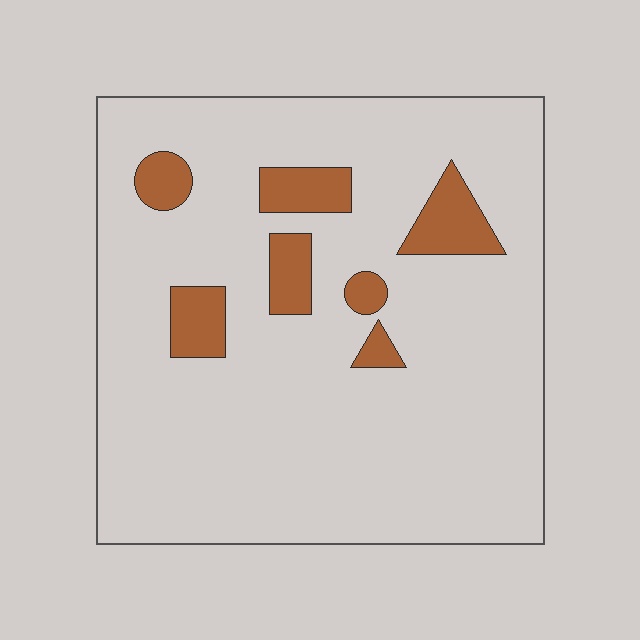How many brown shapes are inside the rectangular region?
7.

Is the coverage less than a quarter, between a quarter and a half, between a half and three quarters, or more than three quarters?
Less than a quarter.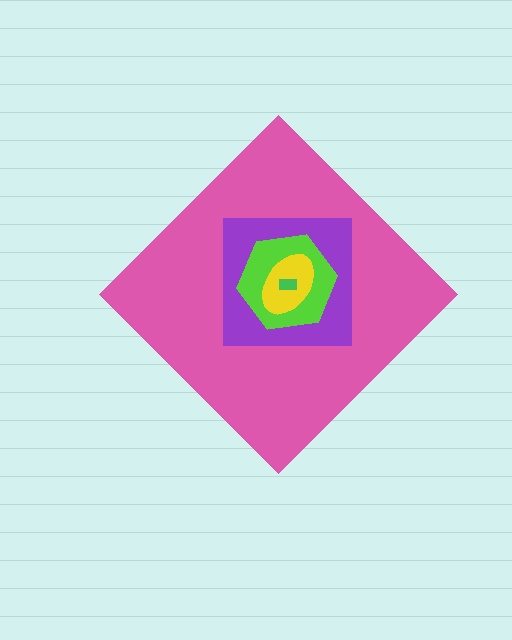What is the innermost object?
The green rectangle.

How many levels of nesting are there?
5.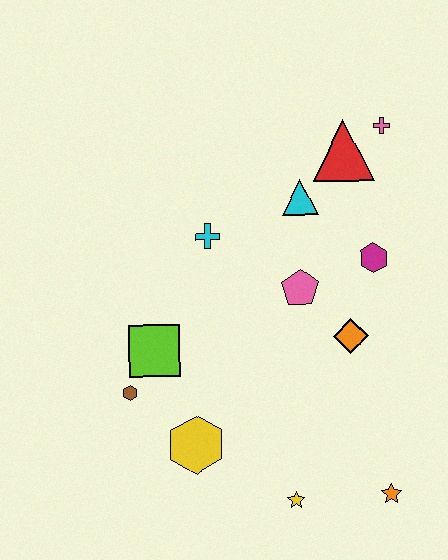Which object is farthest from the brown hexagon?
The pink cross is farthest from the brown hexagon.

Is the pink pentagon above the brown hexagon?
Yes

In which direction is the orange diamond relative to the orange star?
The orange diamond is above the orange star.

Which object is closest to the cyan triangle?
The red triangle is closest to the cyan triangle.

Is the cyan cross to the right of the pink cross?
No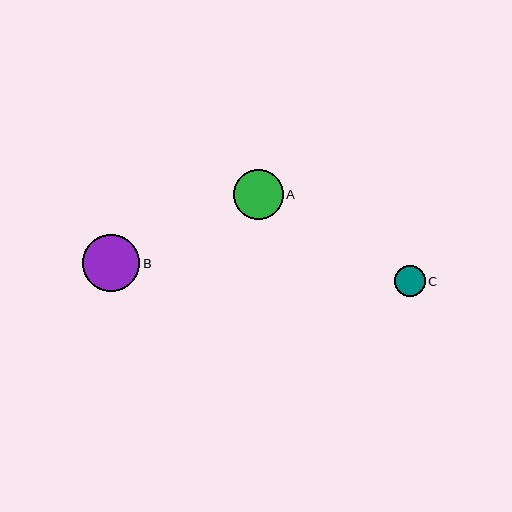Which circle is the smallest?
Circle C is the smallest with a size of approximately 31 pixels.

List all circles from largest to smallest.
From largest to smallest: B, A, C.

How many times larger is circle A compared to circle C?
Circle A is approximately 1.6 times the size of circle C.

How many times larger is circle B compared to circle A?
Circle B is approximately 1.1 times the size of circle A.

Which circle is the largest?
Circle B is the largest with a size of approximately 57 pixels.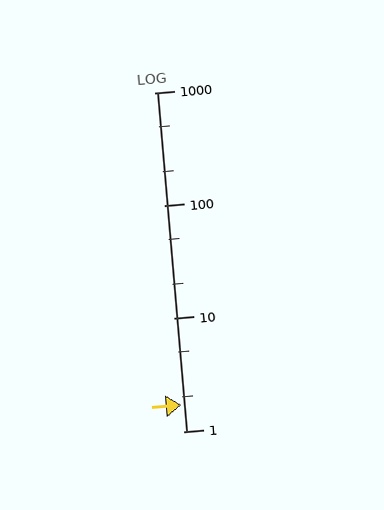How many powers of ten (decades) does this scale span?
The scale spans 3 decades, from 1 to 1000.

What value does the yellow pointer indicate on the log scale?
The pointer indicates approximately 1.7.